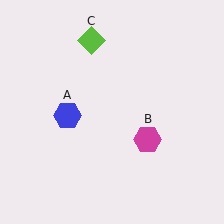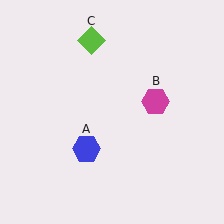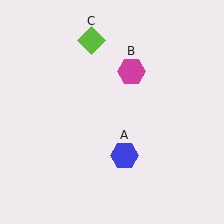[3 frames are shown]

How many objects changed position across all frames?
2 objects changed position: blue hexagon (object A), magenta hexagon (object B).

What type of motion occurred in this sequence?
The blue hexagon (object A), magenta hexagon (object B) rotated counterclockwise around the center of the scene.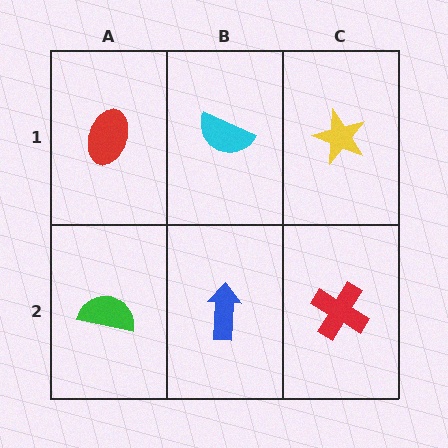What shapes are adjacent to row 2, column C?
A yellow star (row 1, column C), a blue arrow (row 2, column B).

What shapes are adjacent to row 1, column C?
A red cross (row 2, column C), a cyan semicircle (row 1, column B).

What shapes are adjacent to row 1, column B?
A blue arrow (row 2, column B), a red ellipse (row 1, column A), a yellow star (row 1, column C).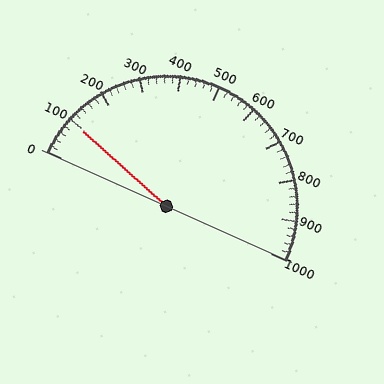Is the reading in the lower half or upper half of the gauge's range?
The reading is in the lower half of the range (0 to 1000).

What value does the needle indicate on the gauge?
The needle indicates approximately 100.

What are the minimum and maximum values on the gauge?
The gauge ranges from 0 to 1000.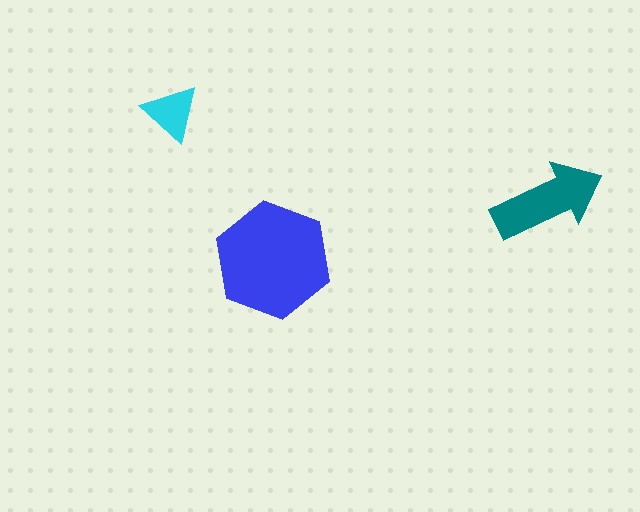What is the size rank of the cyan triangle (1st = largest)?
3rd.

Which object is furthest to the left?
The cyan triangle is leftmost.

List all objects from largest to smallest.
The blue hexagon, the teal arrow, the cyan triangle.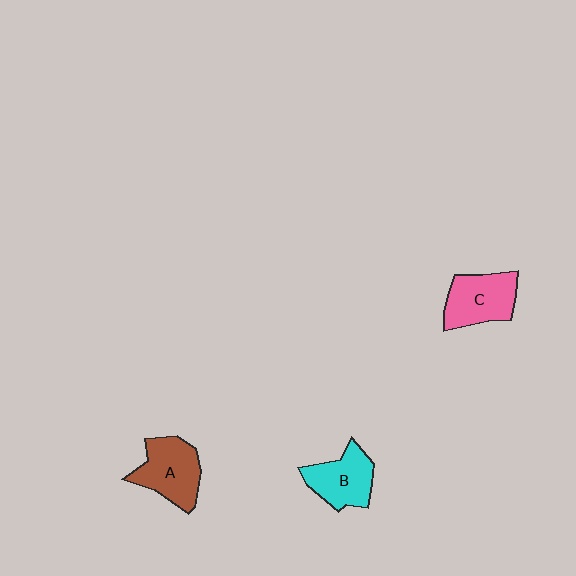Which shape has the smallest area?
Shape B (cyan).